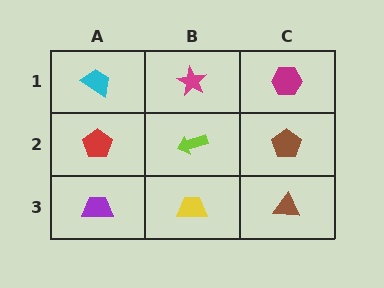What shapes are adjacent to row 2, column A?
A cyan trapezoid (row 1, column A), a purple trapezoid (row 3, column A), a lime arrow (row 2, column B).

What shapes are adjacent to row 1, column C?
A brown pentagon (row 2, column C), a magenta star (row 1, column B).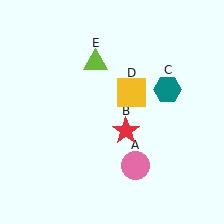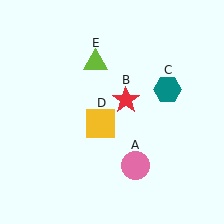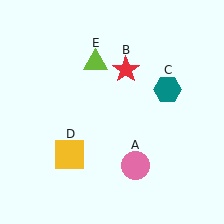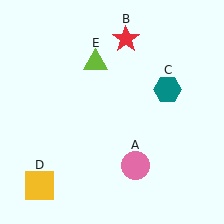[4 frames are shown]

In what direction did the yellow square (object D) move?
The yellow square (object D) moved down and to the left.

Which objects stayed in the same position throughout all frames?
Pink circle (object A) and teal hexagon (object C) and lime triangle (object E) remained stationary.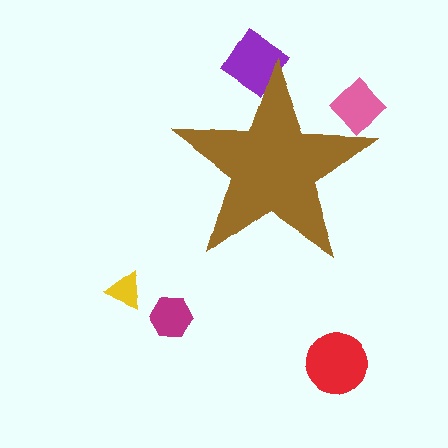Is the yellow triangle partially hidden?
No, the yellow triangle is fully visible.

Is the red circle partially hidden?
No, the red circle is fully visible.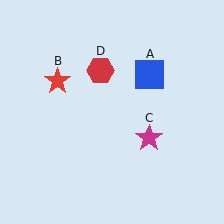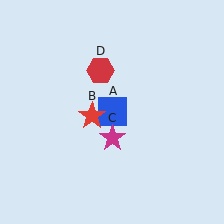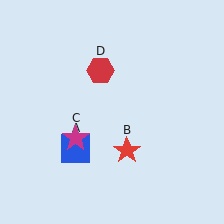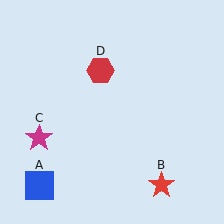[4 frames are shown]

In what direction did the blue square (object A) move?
The blue square (object A) moved down and to the left.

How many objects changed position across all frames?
3 objects changed position: blue square (object A), red star (object B), magenta star (object C).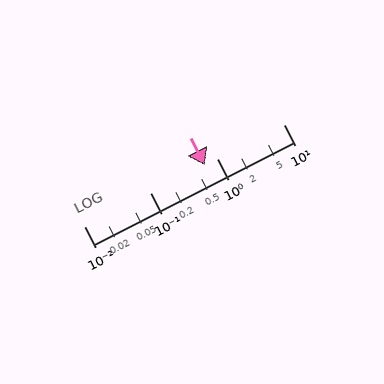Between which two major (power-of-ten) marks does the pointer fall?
The pointer is between 0.1 and 1.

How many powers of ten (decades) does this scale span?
The scale spans 3 decades, from 0.01 to 10.